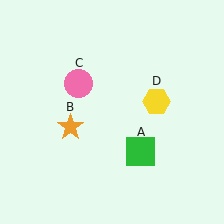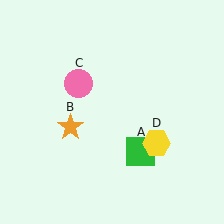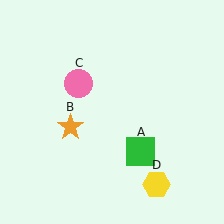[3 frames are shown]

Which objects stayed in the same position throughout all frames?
Green square (object A) and orange star (object B) and pink circle (object C) remained stationary.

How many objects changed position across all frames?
1 object changed position: yellow hexagon (object D).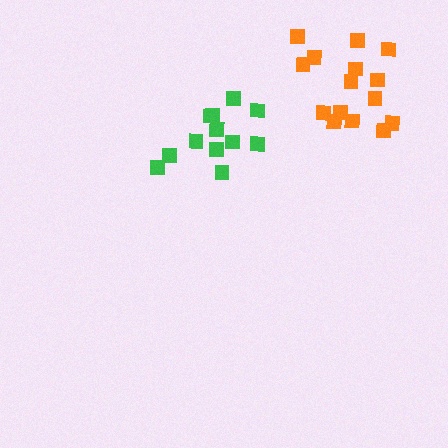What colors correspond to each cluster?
The clusters are colored: orange, green.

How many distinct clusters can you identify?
There are 2 distinct clusters.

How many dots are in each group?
Group 1: 15 dots, Group 2: 12 dots (27 total).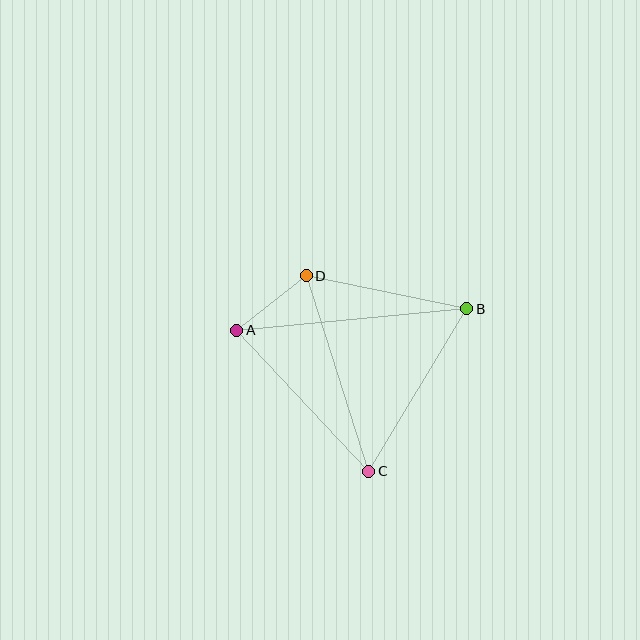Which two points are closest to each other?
Points A and D are closest to each other.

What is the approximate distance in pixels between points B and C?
The distance between B and C is approximately 190 pixels.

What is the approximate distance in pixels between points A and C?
The distance between A and C is approximately 193 pixels.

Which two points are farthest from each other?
Points A and B are farthest from each other.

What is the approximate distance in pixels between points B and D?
The distance between B and D is approximately 164 pixels.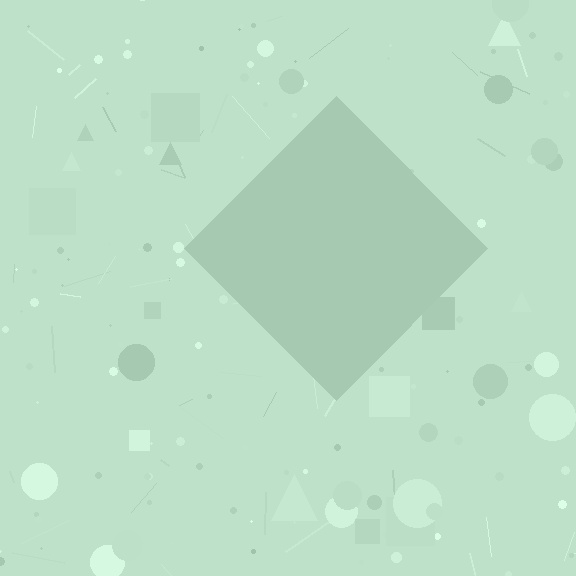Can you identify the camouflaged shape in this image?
The camouflaged shape is a diamond.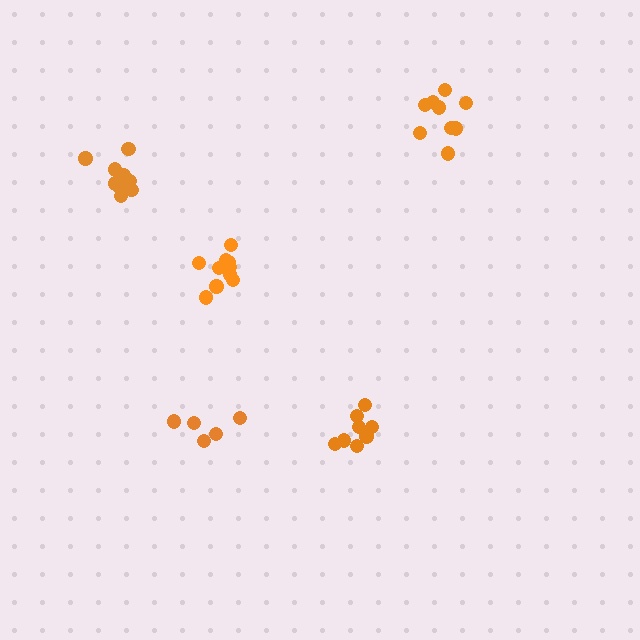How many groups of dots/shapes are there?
There are 5 groups.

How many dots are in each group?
Group 1: 5 dots, Group 2: 11 dots, Group 3: 8 dots, Group 4: 9 dots, Group 5: 10 dots (43 total).